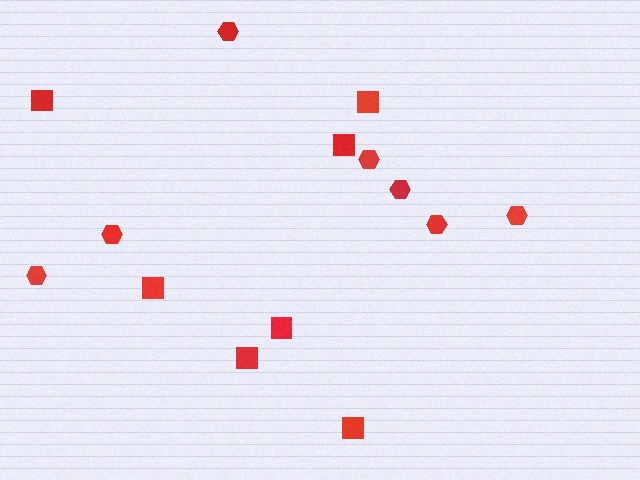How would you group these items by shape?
There are 2 groups: one group of hexagons (7) and one group of squares (7).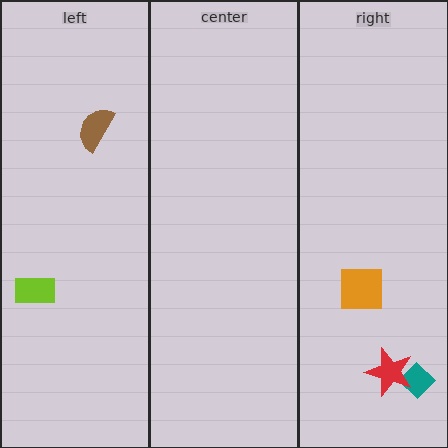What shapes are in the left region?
The lime rectangle, the brown semicircle.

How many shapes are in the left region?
2.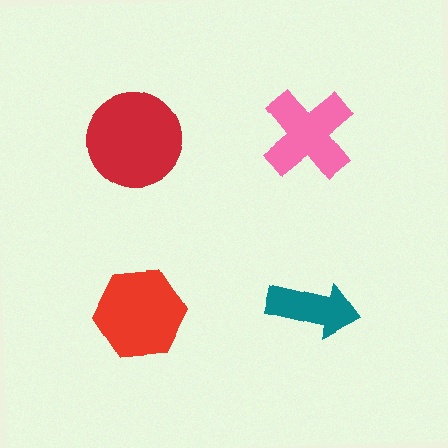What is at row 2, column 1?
A red hexagon.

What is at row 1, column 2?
A pink cross.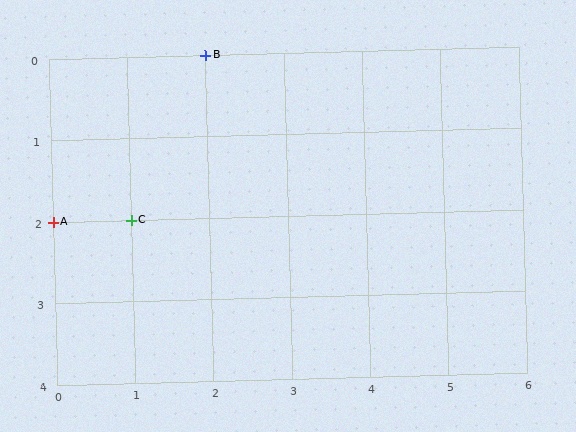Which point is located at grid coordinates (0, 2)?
Point A is at (0, 2).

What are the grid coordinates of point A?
Point A is at grid coordinates (0, 2).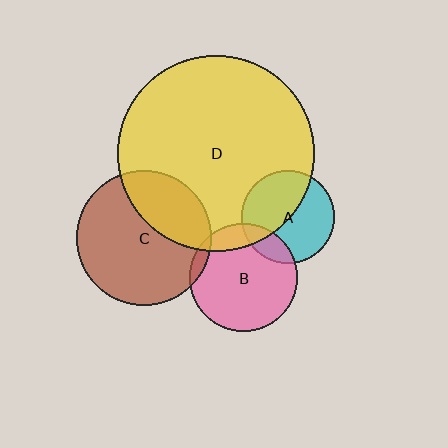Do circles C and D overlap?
Yes.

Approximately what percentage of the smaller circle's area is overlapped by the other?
Approximately 30%.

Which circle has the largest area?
Circle D (yellow).